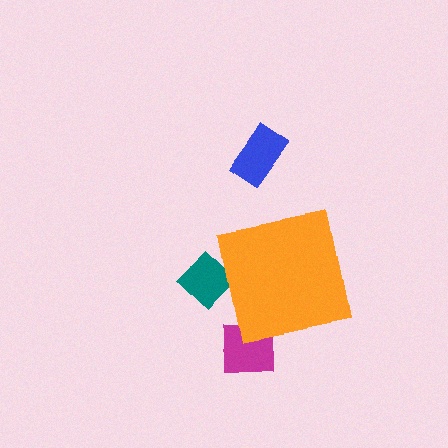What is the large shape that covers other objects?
An orange square.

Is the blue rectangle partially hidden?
No, the blue rectangle is fully visible.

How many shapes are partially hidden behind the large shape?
2 shapes are partially hidden.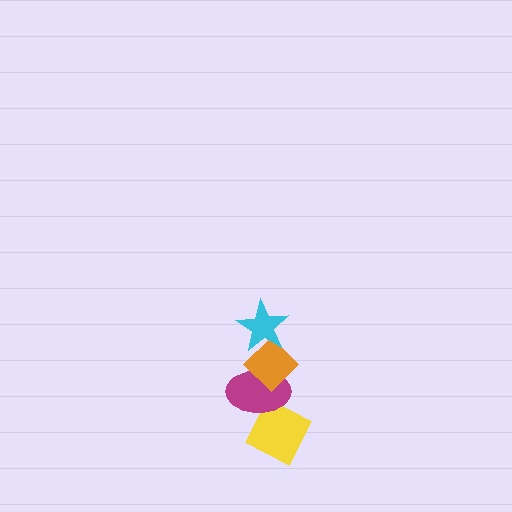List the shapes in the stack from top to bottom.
From top to bottom: the cyan star, the orange diamond, the magenta ellipse, the yellow diamond.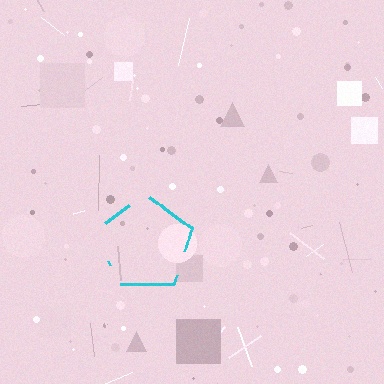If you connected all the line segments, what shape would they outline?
They would outline a pentagon.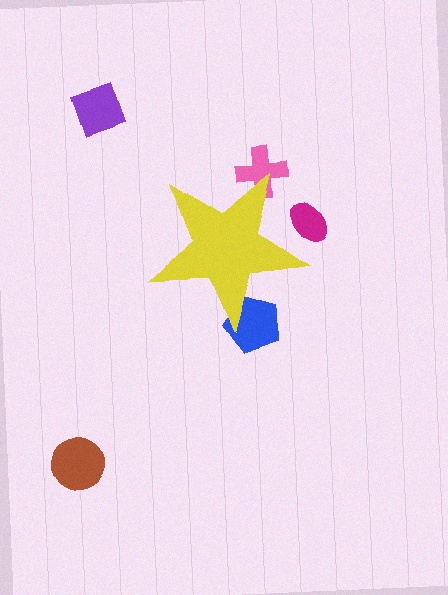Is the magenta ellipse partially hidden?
Yes, the magenta ellipse is partially hidden behind the yellow star.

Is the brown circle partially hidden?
No, the brown circle is fully visible.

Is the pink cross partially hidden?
Yes, the pink cross is partially hidden behind the yellow star.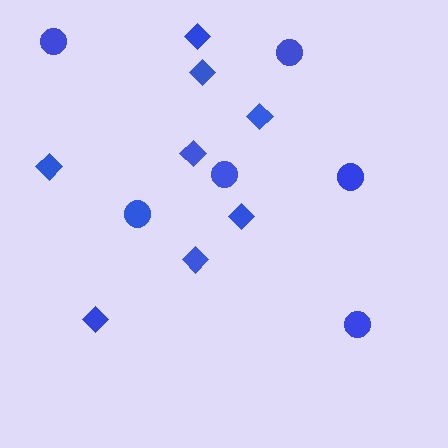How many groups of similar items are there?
There are 2 groups: one group of diamonds (8) and one group of circles (6).